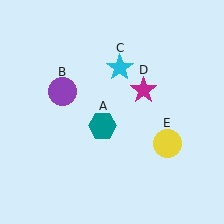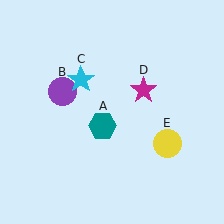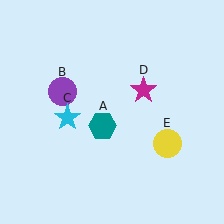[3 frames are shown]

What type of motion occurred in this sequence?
The cyan star (object C) rotated counterclockwise around the center of the scene.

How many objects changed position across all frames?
1 object changed position: cyan star (object C).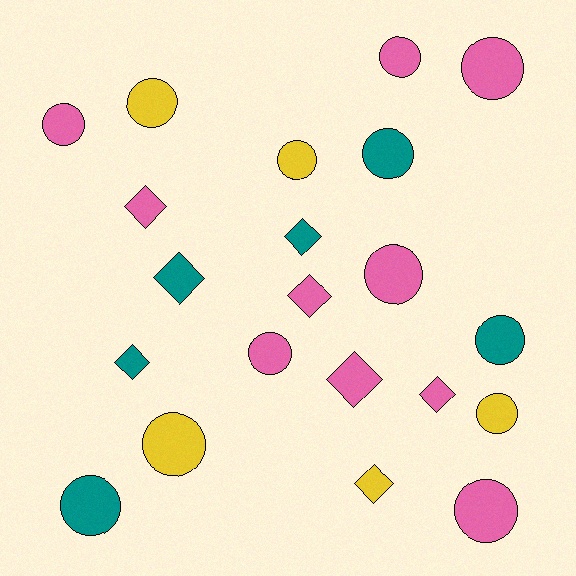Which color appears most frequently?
Pink, with 10 objects.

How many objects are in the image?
There are 21 objects.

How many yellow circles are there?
There are 4 yellow circles.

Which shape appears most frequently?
Circle, with 13 objects.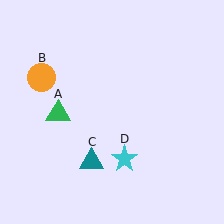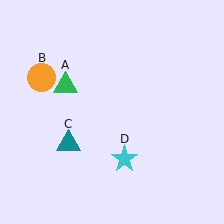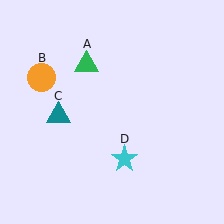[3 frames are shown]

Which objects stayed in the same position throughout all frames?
Orange circle (object B) and cyan star (object D) remained stationary.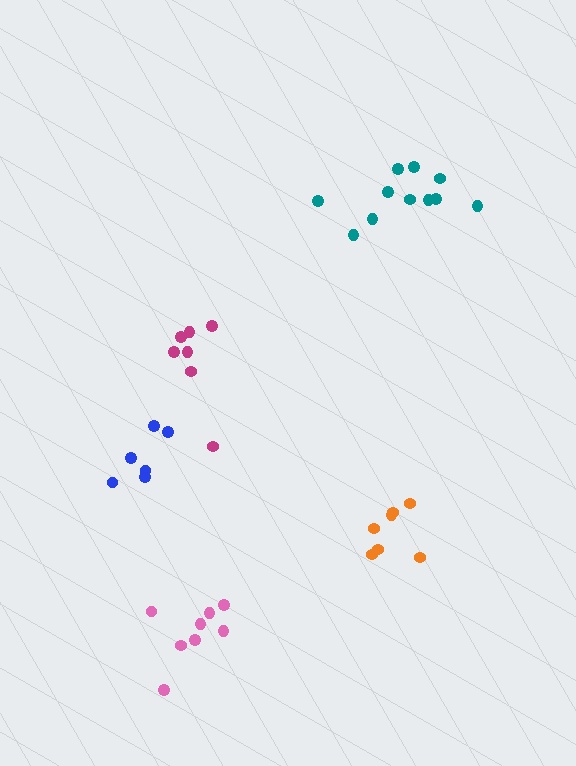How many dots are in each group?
Group 1: 7 dots, Group 2: 8 dots, Group 3: 11 dots, Group 4: 6 dots, Group 5: 7 dots (39 total).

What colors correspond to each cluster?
The clusters are colored: magenta, pink, teal, blue, orange.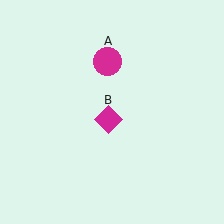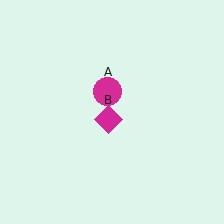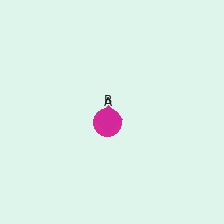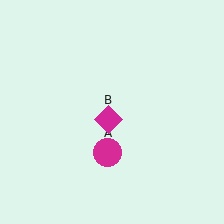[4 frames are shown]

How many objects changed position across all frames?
1 object changed position: magenta circle (object A).